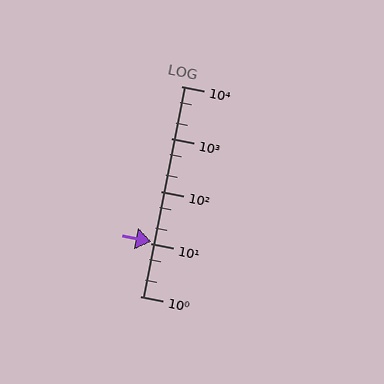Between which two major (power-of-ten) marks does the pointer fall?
The pointer is between 10 and 100.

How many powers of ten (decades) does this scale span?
The scale spans 4 decades, from 1 to 10000.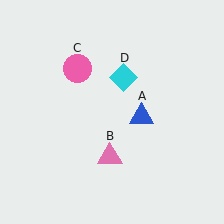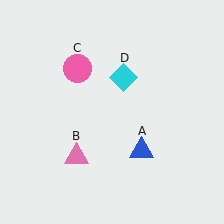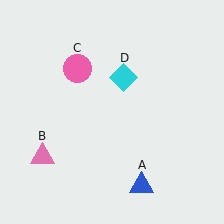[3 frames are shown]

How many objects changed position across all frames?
2 objects changed position: blue triangle (object A), pink triangle (object B).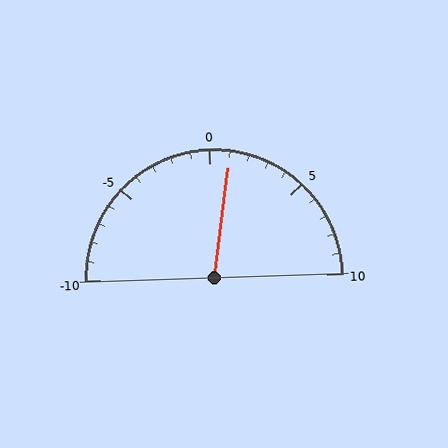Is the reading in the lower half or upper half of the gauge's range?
The reading is in the upper half of the range (-10 to 10).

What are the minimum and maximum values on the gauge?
The gauge ranges from -10 to 10.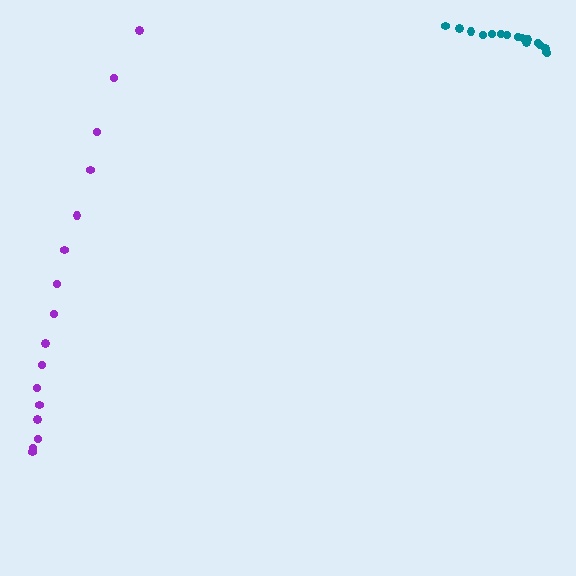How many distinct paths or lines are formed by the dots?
There are 2 distinct paths.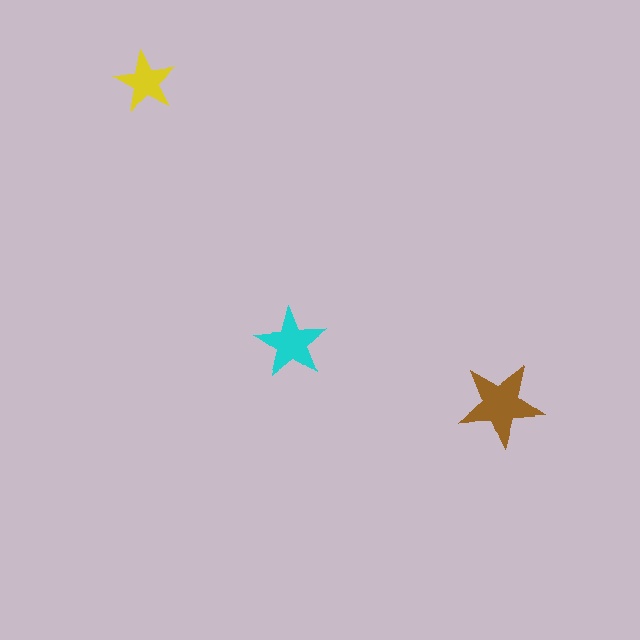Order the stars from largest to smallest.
the brown one, the cyan one, the yellow one.